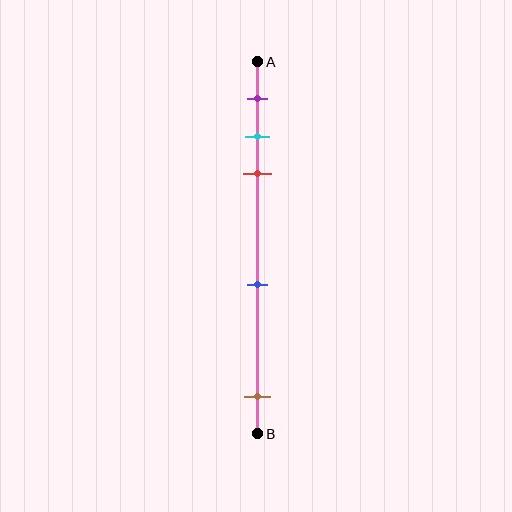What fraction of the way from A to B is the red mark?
The red mark is approximately 30% (0.3) of the way from A to B.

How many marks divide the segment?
There are 5 marks dividing the segment.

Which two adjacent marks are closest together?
The cyan and red marks are the closest adjacent pair.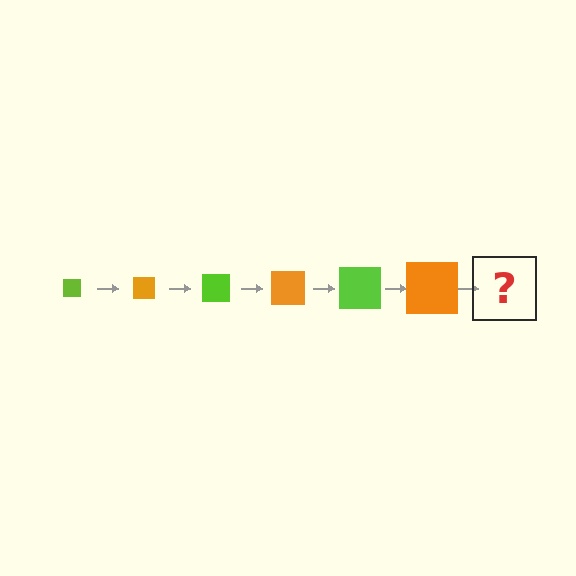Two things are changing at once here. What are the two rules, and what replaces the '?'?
The two rules are that the square grows larger each step and the color cycles through lime and orange. The '?' should be a lime square, larger than the previous one.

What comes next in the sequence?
The next element should be a lime square, larger than the previous one.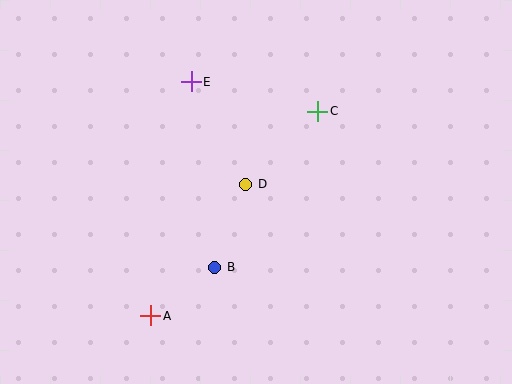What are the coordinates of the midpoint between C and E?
The midpoint between C and E is at (254, 96).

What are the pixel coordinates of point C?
Point C is at (318, 111).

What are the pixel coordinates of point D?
Point D is at (246, 184).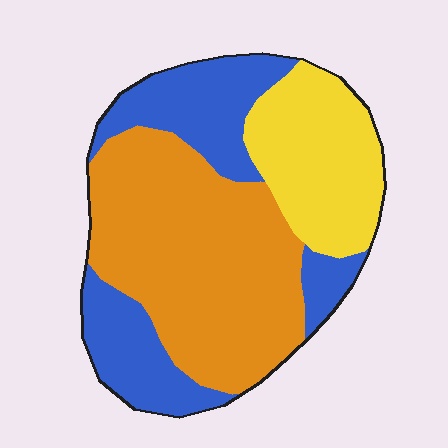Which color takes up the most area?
Orange, at roughly 45%.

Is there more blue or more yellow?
Blue.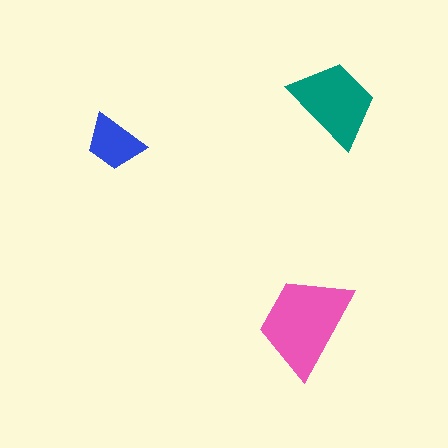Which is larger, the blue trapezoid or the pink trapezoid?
The pink one.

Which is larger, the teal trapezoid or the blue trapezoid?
The teal one.